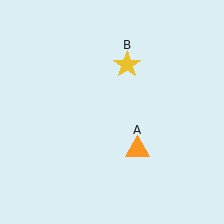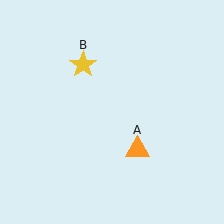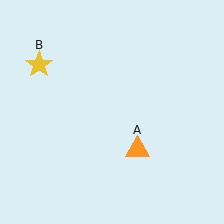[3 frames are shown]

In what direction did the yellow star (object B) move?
The yellow star (object B) moved left.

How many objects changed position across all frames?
1 object changed position: yellow star (object B).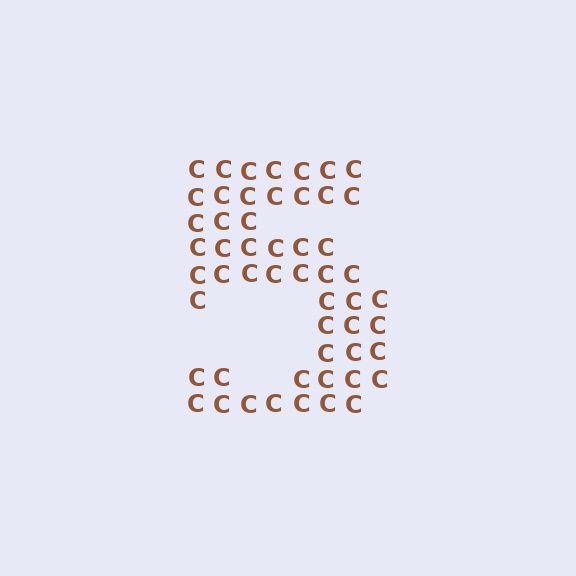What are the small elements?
The small elements are letter C's.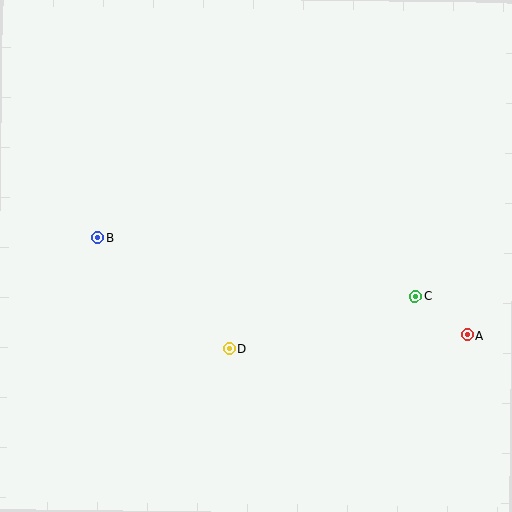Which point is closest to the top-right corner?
Point C is closest to the top-right corner.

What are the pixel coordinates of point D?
Point D is at (229, 348).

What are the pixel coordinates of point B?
Point B is at (98, 238).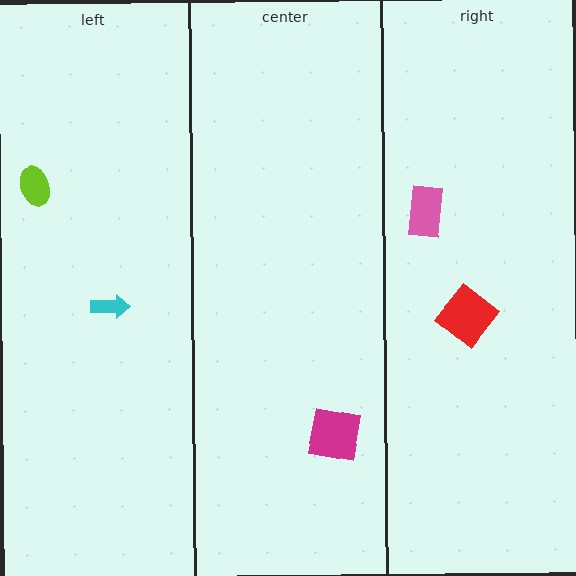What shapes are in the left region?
The lime ellipse, the cyan arrow.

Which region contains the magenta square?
The center region.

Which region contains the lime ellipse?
The left region.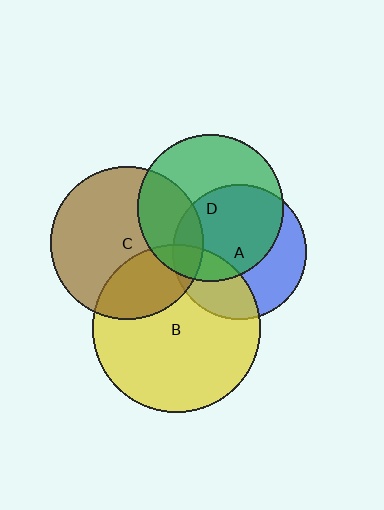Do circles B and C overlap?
Yes.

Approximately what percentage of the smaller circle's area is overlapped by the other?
Approximately 30%.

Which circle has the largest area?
Circle B (yellow).